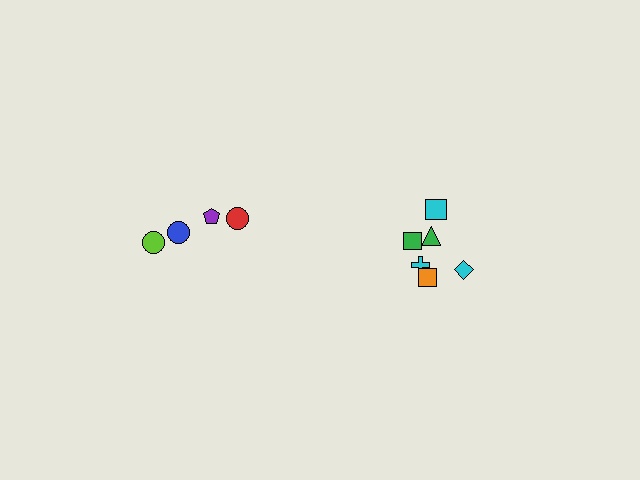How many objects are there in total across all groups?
There are 10 objects.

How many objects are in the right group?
There are 6 objects.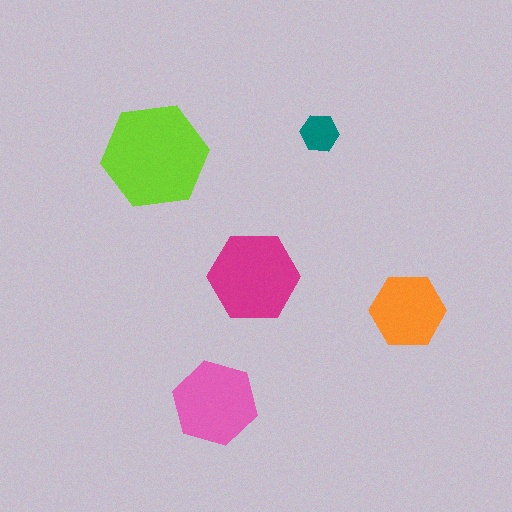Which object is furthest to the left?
The lime hexagon is leftmost.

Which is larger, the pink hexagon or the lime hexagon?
The lime one.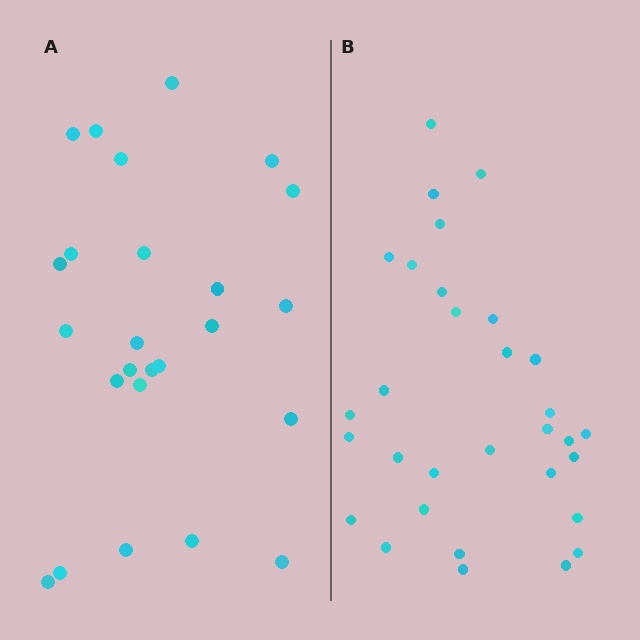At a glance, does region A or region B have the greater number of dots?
Region B (the right region) has more dots.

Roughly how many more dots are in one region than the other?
Region B has about 6 more dots than region A.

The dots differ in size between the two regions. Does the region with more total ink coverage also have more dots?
No. Region A has more total ink coverage because its dots are larger, but region B actually contains more individual dots. Total area can be misleading — the number of items is what matters here.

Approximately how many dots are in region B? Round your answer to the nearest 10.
About 30 dots. (The exact count is 31, which rounds to 30.)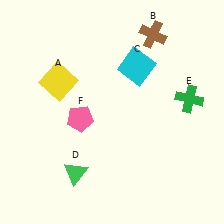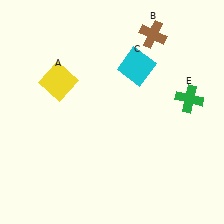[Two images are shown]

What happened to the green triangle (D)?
The green triangle (D) was removed in Image 2. It was in the bottom-left area of Image 1.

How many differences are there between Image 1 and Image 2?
There are 2 differences between the two images.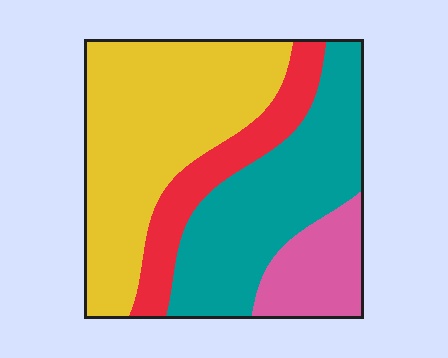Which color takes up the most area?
Yellow, at roughly 40%.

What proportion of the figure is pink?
Pink covers about 10% of the figure.